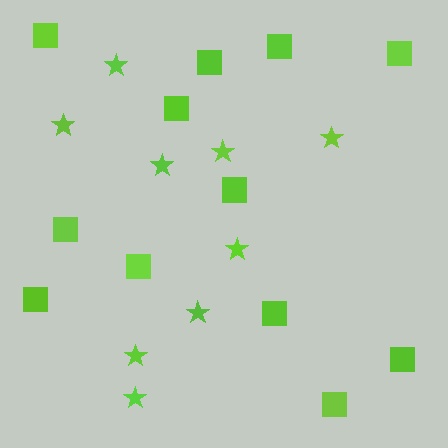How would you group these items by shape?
There are 2 groups: one group of squares (12) and one group of stars (9).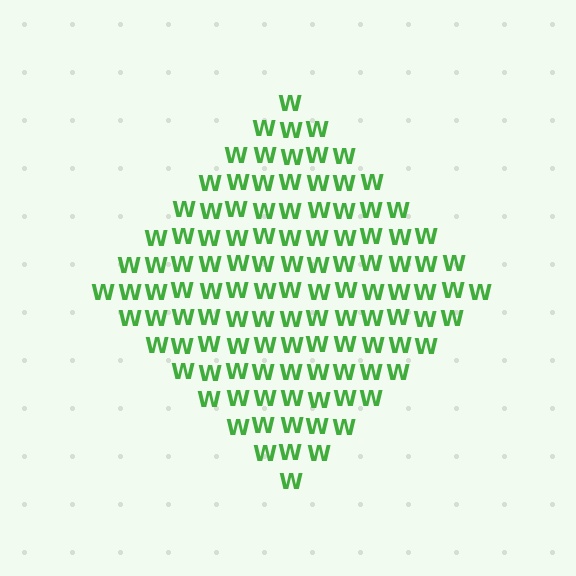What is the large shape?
The large shape is a diamond.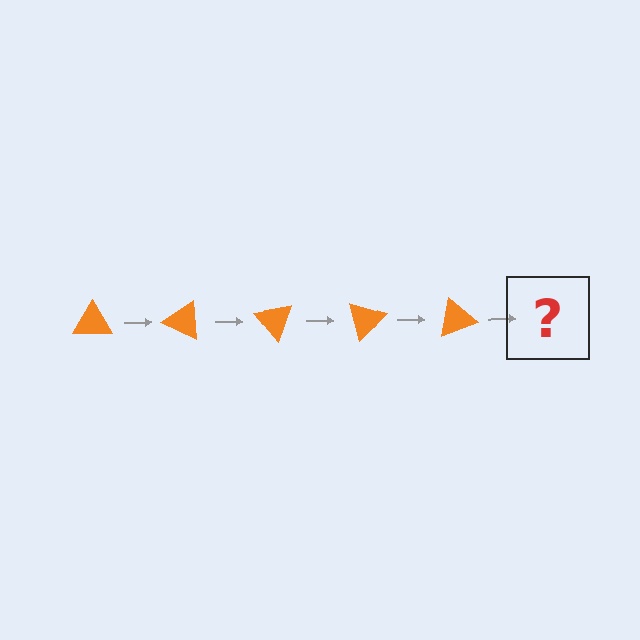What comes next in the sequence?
The next element should be an orange triangle rotated 125 degrees.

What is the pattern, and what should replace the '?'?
The pattern is that the triangle rotates 25 degrees each step. The '?' should be an orange triangle rotated 125 degrees.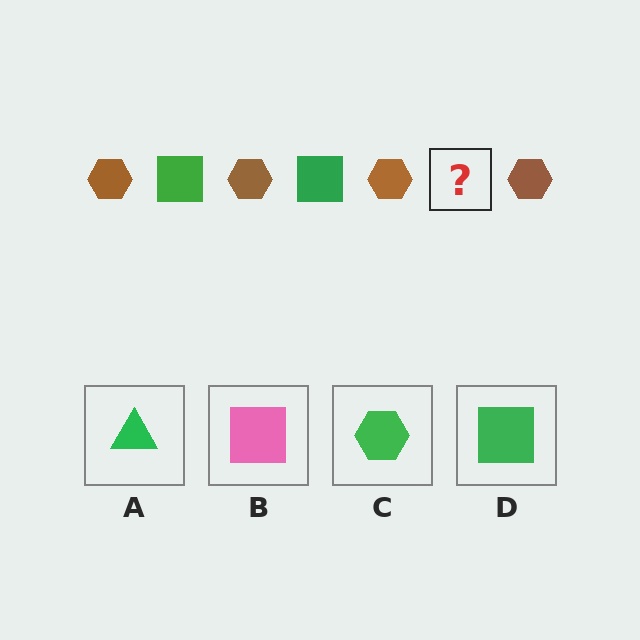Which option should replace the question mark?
Option D.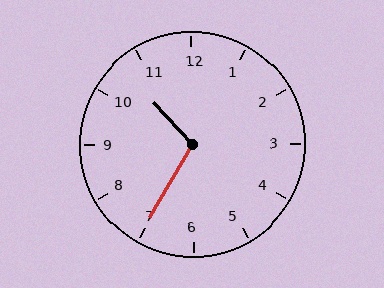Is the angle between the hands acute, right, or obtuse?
It is obtuse.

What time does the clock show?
10:35.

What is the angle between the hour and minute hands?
Approximately 108 degrees.